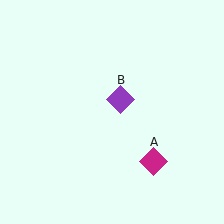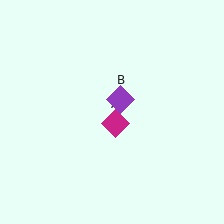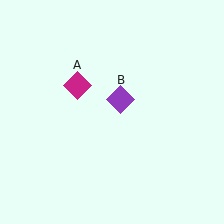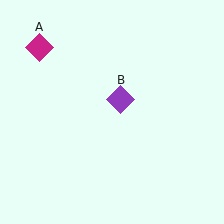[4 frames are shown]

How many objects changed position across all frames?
1 object changed position: magenta diamond (object A).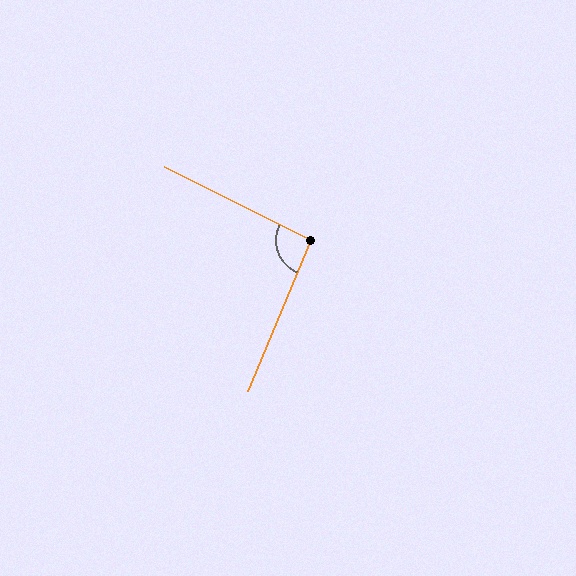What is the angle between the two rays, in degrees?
Approximately 94 degrees.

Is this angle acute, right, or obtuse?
It is approximately a right angle.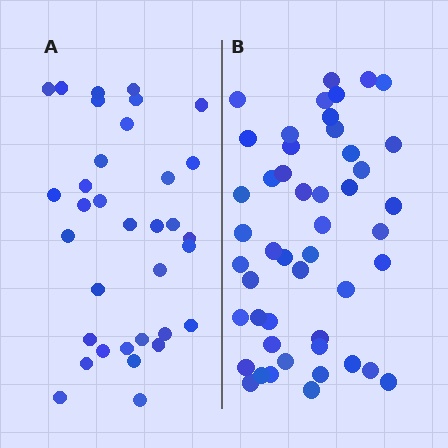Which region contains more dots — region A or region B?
Region B (the right region) has more dots.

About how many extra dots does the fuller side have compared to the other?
Region B has approximately 15 more dots than region A.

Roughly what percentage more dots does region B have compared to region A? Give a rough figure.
About 40% more.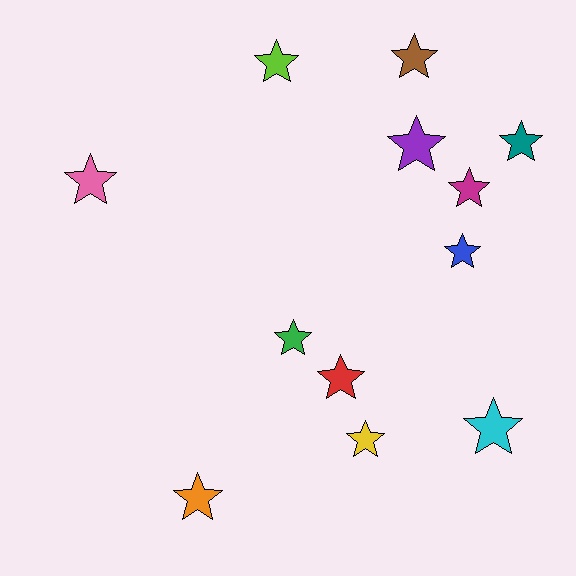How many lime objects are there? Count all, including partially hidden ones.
There is 1 lime object.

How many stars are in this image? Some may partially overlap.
There are 12 stars.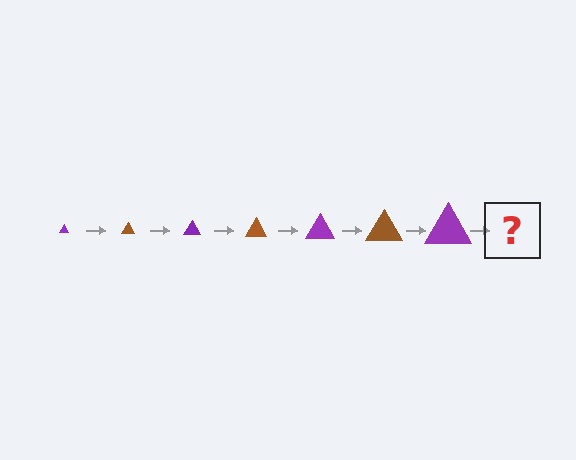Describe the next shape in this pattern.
It should be a brown triangle, larger than the previous one.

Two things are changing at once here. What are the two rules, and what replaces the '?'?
The two rules are that the triangle grows larger each step and the color cycles through purple and brown. The '?' should be a brown triangle, larger than the previous one.